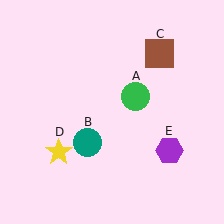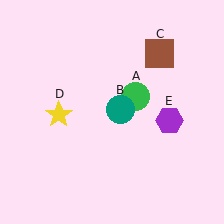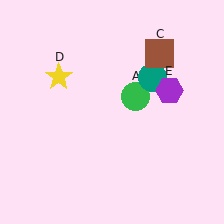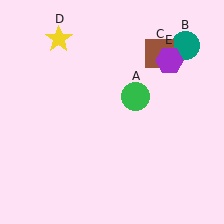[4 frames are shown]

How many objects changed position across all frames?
3 objects changed position: teal circle (object B), yellow star (object D), purple hexagon (object E).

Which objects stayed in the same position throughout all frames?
Green circle (object A) and brown square (object C) remained stationary.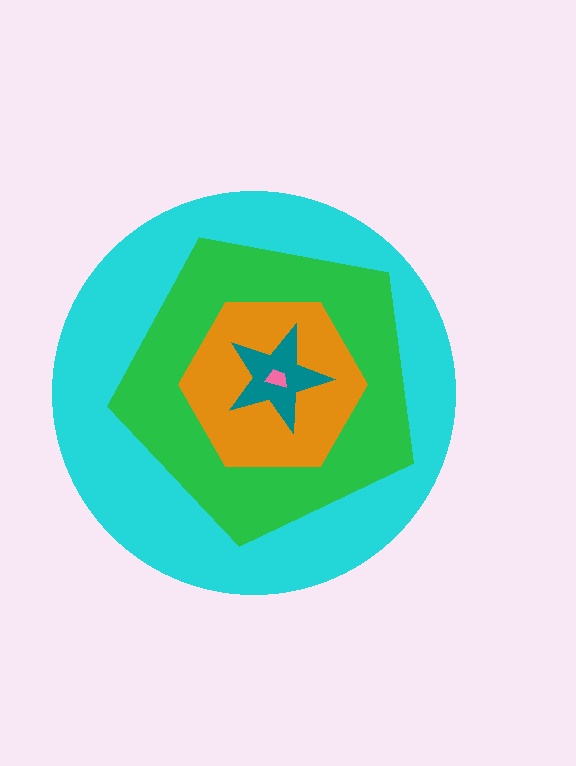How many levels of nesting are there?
5.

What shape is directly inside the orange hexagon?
The teal star.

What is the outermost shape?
The cyan circle.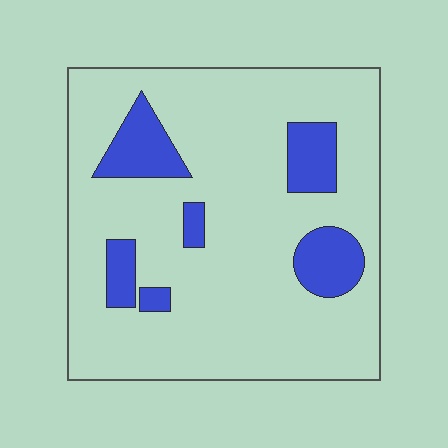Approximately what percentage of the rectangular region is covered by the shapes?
Approximately 15%.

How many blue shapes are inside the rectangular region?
6.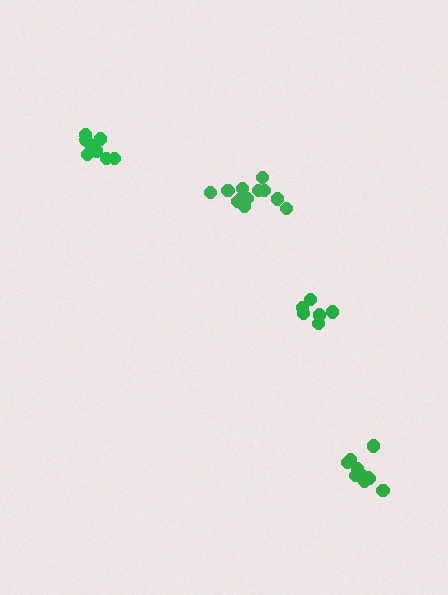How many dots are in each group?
Group 1: 12 dots, Group 2: 11 dots, Group 3: 6 dots, Group 4: 8 dots (37 total).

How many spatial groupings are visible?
There are 4 spatial groupings.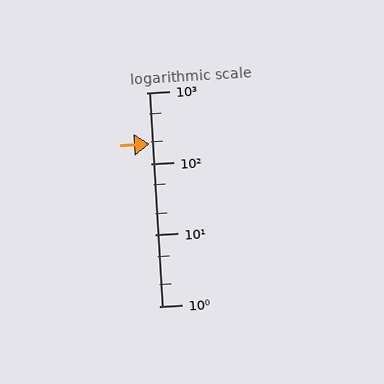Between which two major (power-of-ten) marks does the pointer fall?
The pointer is between 100 and 1000.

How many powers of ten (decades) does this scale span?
The scale spans 3 decades, from 1 to 1000.